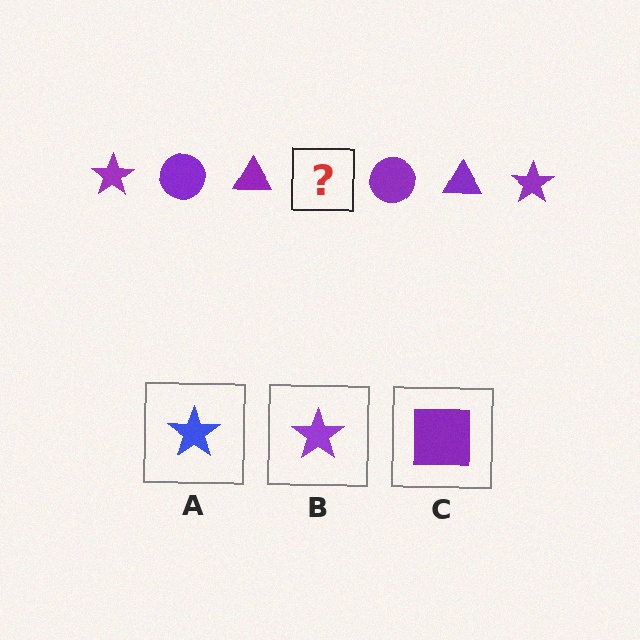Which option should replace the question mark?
Option B.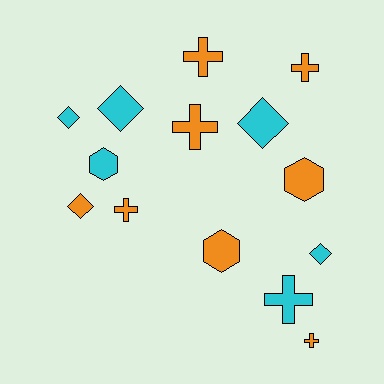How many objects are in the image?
There are 14 objects.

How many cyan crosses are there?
There is 1 cyan cross.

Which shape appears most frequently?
Cross, with 6 objects.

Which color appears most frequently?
Orange, with 8 objects.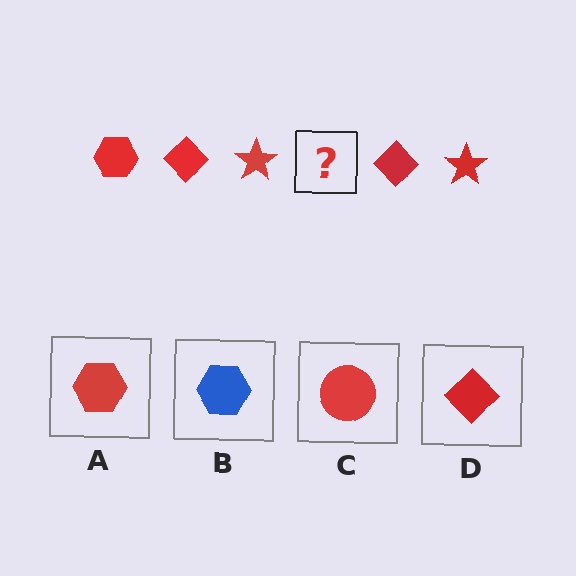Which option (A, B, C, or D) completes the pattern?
A.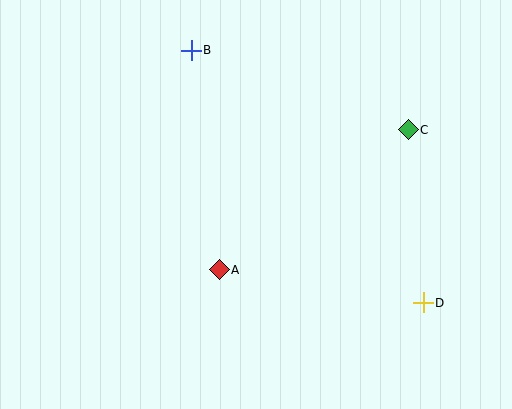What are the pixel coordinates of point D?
Point D is at (423, 303).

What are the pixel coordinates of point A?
Point A is at (219, 270).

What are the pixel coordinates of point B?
Point B is at (191, 50).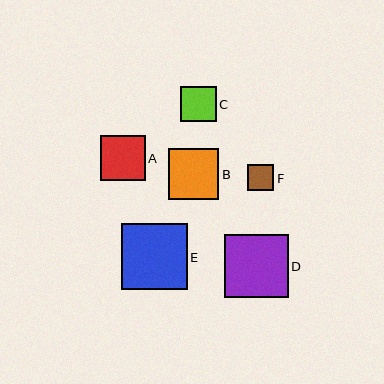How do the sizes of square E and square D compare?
Square E and square D are approximately the same size.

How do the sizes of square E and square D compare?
Square E and square D are approximately the same size.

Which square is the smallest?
Square F is the smallest with a size of approximately 26 pixels.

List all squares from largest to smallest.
From largest to smallest: E, D, B, A, C, F.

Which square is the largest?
Square E is the largest with a size of approximately 66 pixels.